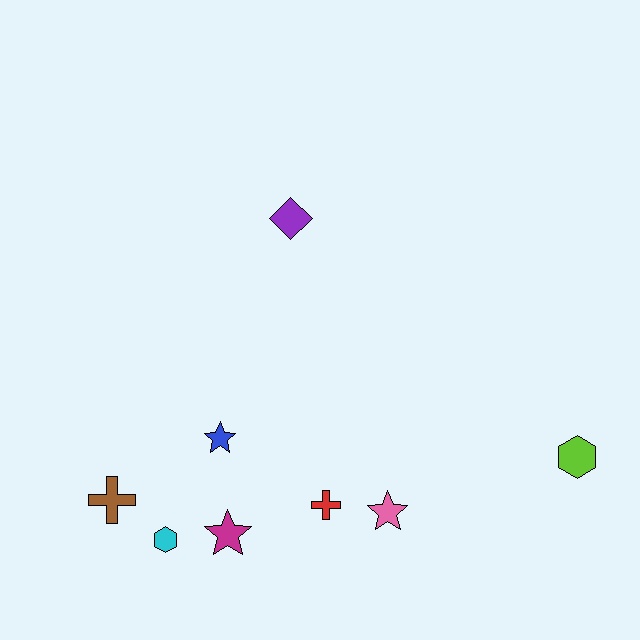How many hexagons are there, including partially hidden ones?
There are 2 hexagons.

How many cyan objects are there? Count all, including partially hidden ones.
There is 1 cyan object.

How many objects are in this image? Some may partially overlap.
There are 8 objects.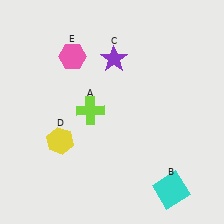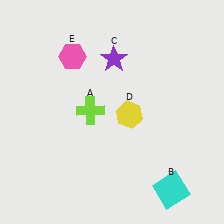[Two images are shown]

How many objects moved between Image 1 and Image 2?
1 object moved between the two images.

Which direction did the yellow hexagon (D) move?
The yellow hexagon (D) moved right.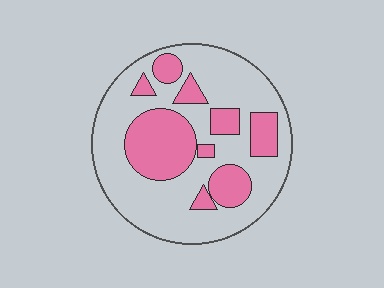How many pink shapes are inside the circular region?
9.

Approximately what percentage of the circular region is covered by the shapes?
Approximately 30%.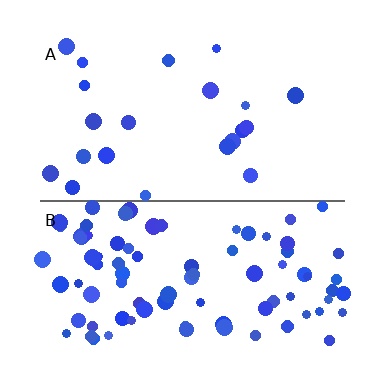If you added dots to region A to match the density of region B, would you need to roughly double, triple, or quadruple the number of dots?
Approximately quadruple.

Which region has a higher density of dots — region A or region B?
B (the bottom).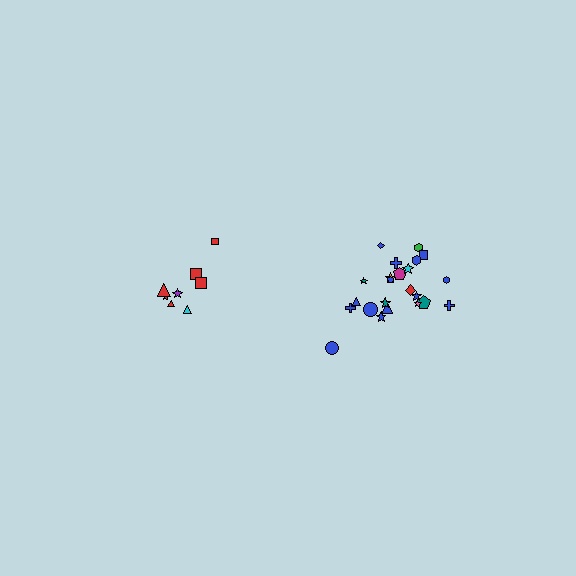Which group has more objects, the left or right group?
The right group.